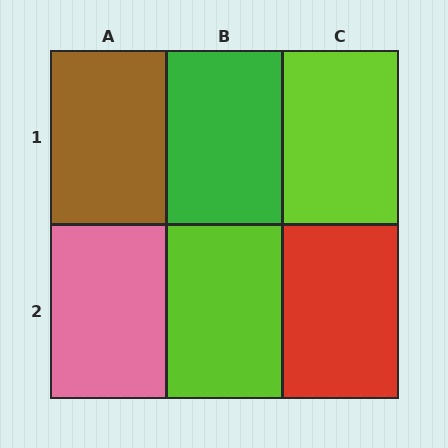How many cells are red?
1 cell is red.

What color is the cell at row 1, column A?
Brown.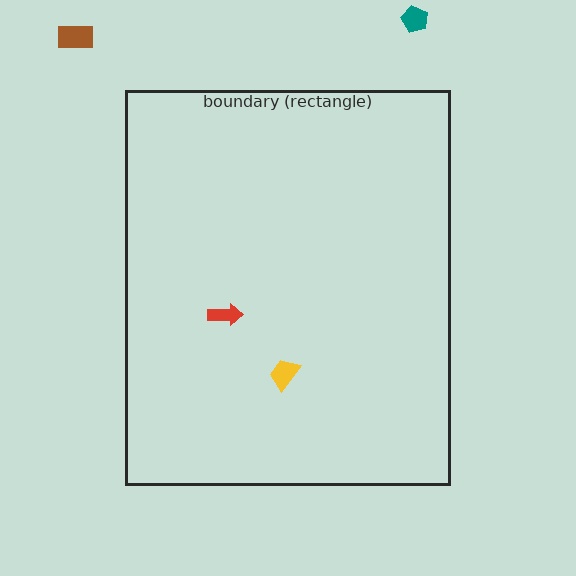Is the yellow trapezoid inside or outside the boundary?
Inside.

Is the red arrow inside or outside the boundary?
Inside.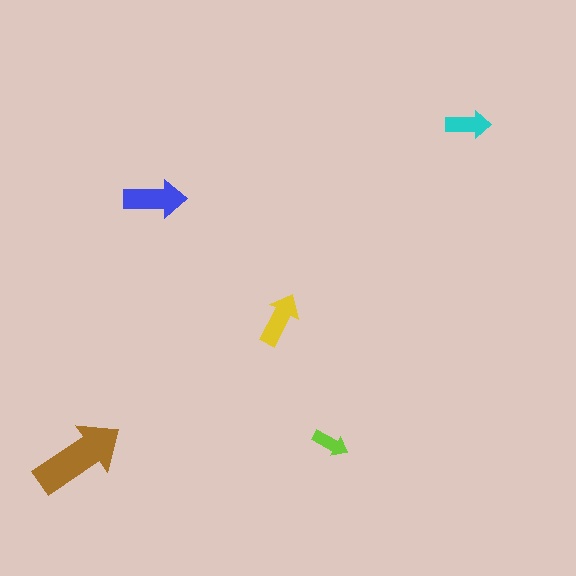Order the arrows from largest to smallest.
the brown one, the blue one, the yellow one, the cyan one, the lime one.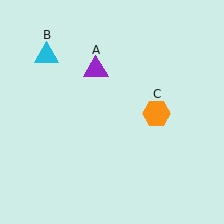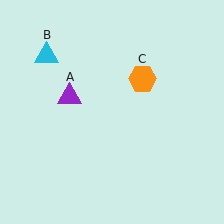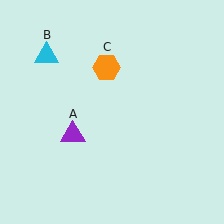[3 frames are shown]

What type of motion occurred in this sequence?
The purple triangle (object A), orange hexagon (object C) rotated counterclockwise around the center of the scene.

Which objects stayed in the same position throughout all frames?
Cyan triangle (object B) remained stationary.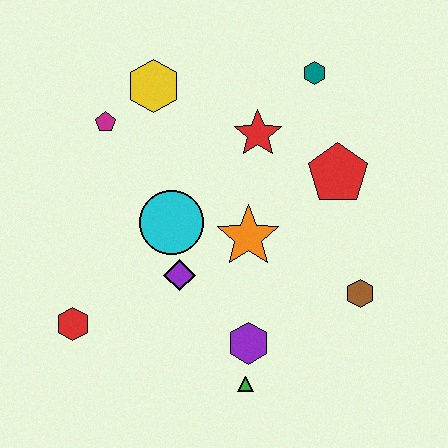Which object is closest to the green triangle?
The purple hexagon is closest to the green triangle.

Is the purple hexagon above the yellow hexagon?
No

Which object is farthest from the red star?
The red hexagon is farthest from the red star.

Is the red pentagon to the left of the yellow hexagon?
No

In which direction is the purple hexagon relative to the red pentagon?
The purple hexagon is below the red pentagon.